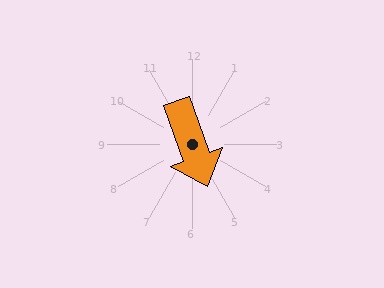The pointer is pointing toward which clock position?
Roughly 5 o'clock.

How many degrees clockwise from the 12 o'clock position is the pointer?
Approximately 160 degrees.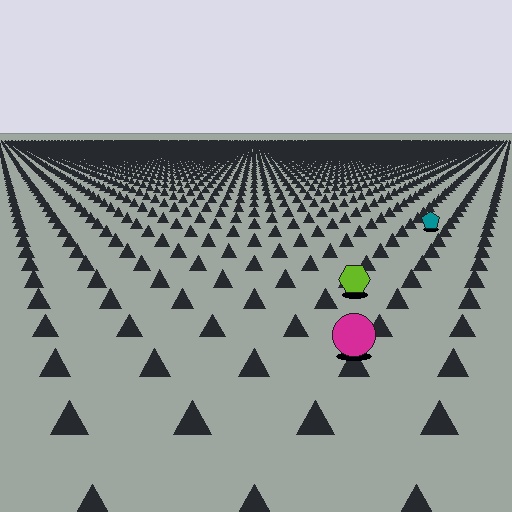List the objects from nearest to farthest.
From nearest to farthest: the magenta circle, the lime hexagon, the teal pentagon.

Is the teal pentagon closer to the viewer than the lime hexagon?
No. The lime hexagon is closer — you can tell from the texture gradient: the ground texture is coarser near it.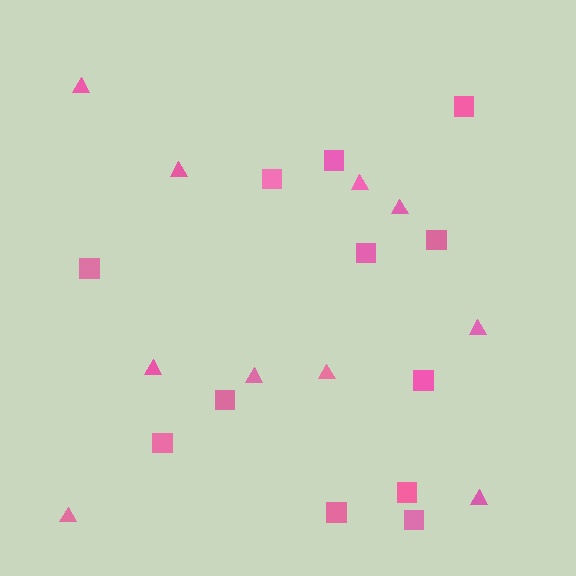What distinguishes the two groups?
There are 2 groups: one group of triangles (10) and one group of squares (12).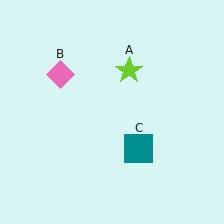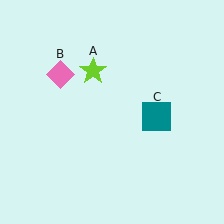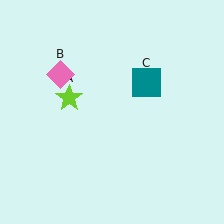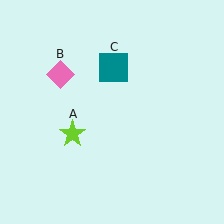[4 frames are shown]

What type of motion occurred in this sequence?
The lime star (object A), teal square (object C) rotated counterclockwise around the center of the scene.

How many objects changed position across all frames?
2 objects changed position: lime star (object A), teal square (object C).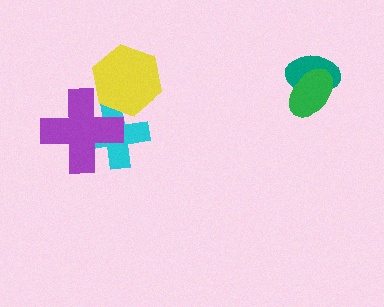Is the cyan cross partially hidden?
Yes, it is partially covered by another shape.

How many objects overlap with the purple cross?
2 objects overlap with the purple cross.